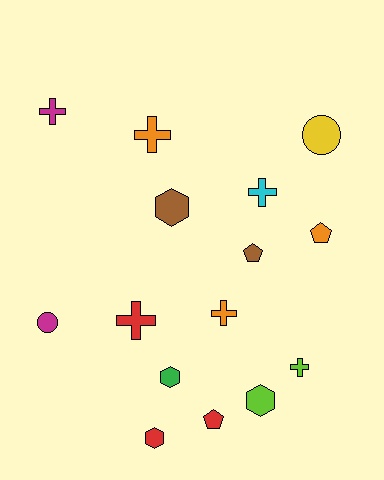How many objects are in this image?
There are 15 objects.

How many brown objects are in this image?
There are 2 brown objects.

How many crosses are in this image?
There are 6 crosses.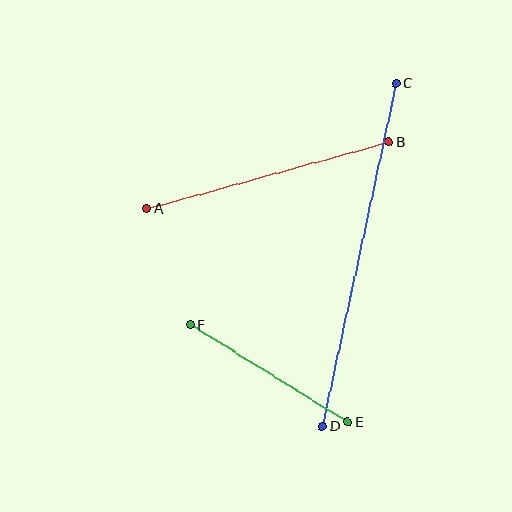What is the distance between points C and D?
The distance is approximately 351 pixels.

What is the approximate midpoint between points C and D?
The midpoint is at approximately (359, 255) pixels.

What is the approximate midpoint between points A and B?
The midpoint is at approximately (268, 175) pixels.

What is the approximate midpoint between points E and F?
The midpoint is at approximately (269, 373) pixels.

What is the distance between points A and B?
The distance is approximately 251 pixels.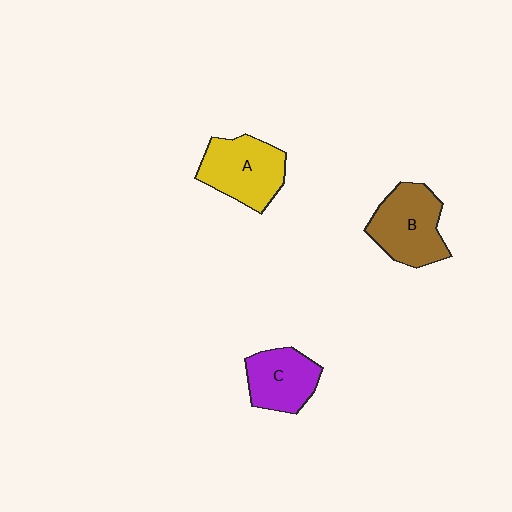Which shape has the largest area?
Shape B (brown).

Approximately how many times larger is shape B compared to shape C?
Approximately 1.3 times.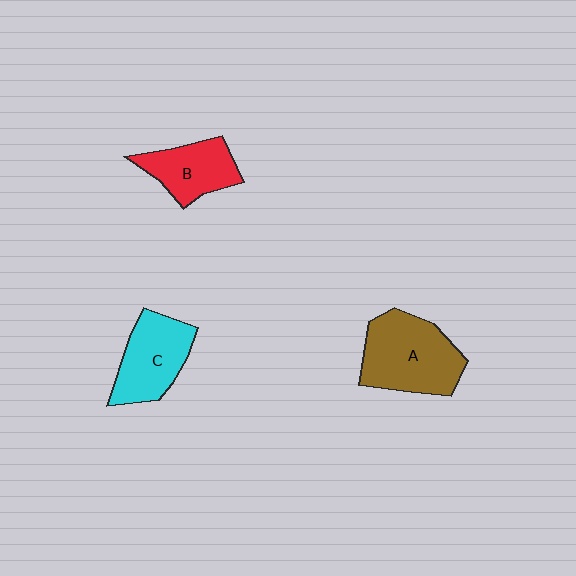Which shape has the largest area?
Shape A (brown).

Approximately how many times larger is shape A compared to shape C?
Approximately 1.3 times.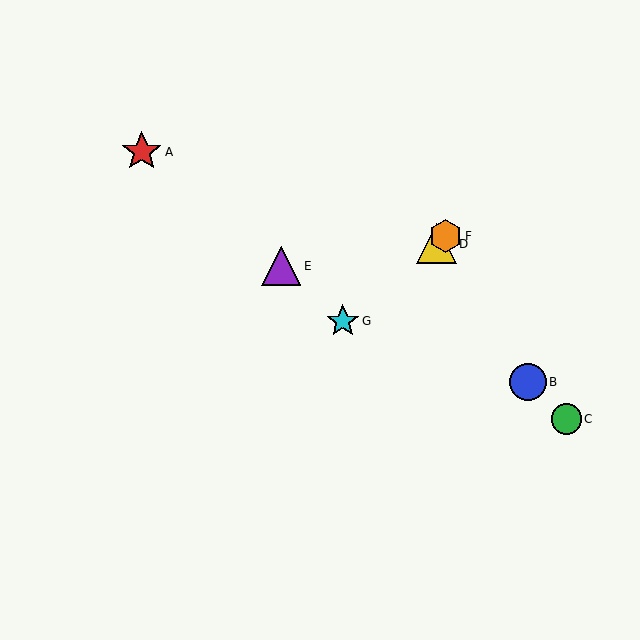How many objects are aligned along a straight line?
3 objects (D, F, G) are aligned along a straight line.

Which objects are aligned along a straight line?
Objects D, F, G are aligned along a straight line.